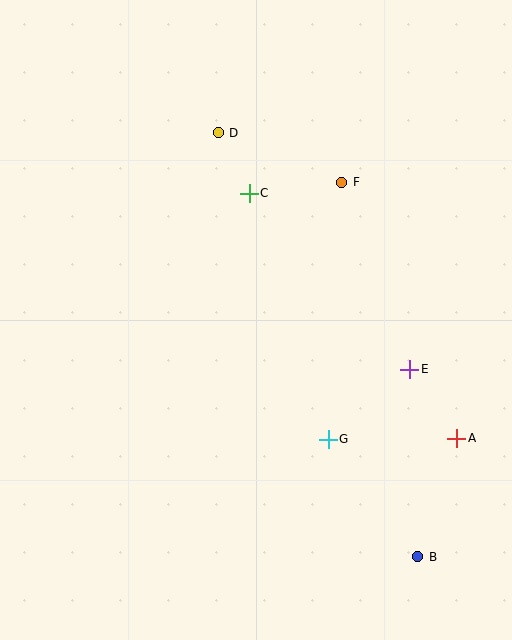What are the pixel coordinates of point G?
Point G is at (328, 439).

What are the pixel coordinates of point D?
Point D is at (218, 133).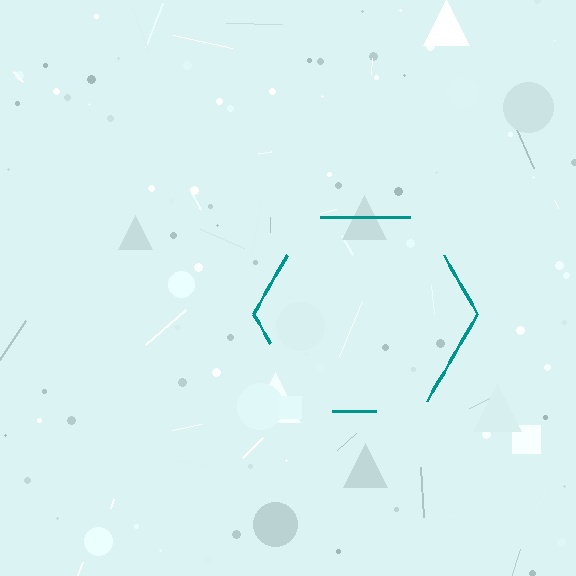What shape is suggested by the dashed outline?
The dashed outline suggests a hexagon.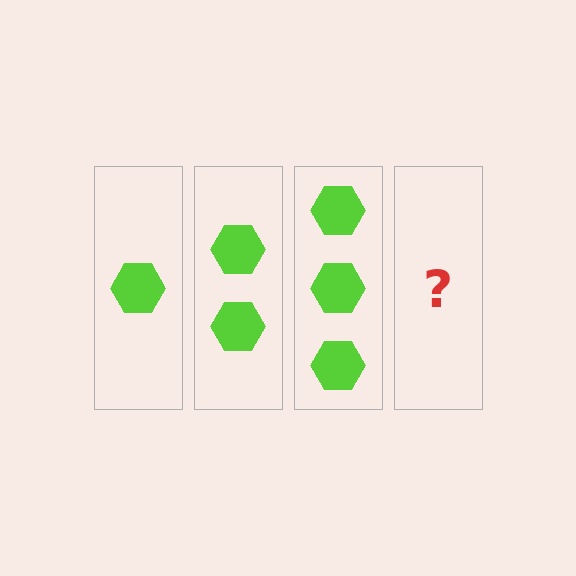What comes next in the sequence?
The next element should be 4 hexagons.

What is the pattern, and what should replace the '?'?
The pattern is that each step adds one more hexagon. The '?' should be 4 hexagons.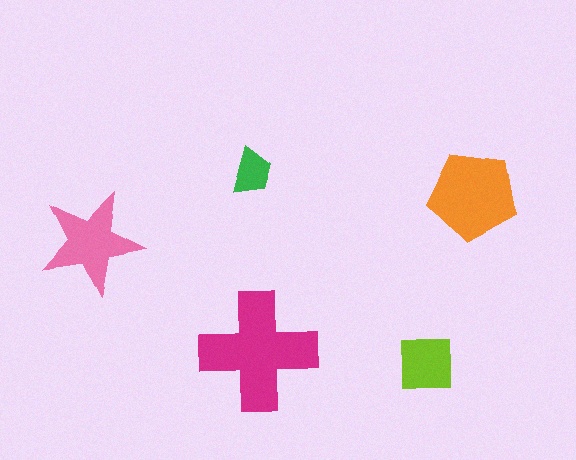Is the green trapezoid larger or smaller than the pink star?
Smaller.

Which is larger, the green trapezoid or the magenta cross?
The magenta cross.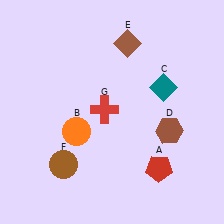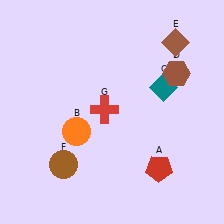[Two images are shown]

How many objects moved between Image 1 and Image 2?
2 objects moved between the two images.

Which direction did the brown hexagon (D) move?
The brown hexagon (D) moved up.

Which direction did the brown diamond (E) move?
The brown diamond (E) moved right.